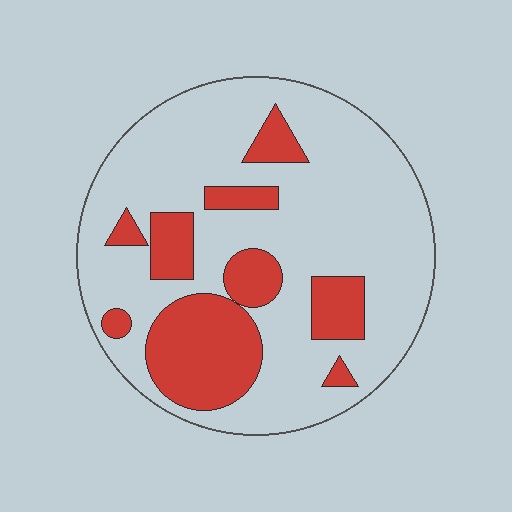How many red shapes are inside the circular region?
9.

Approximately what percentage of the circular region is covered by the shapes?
Approximately 25%.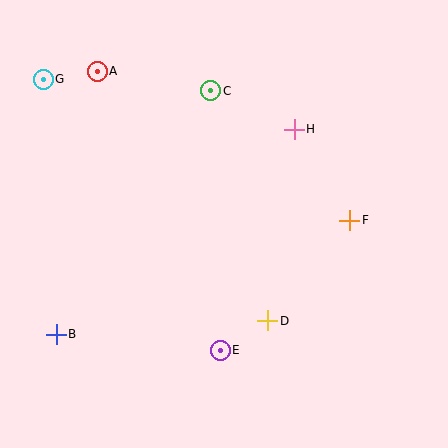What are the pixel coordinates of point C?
Point C is at (211, 91).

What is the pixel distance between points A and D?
The distance between A and D is 302 pixels.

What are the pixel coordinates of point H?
Point H is at (294, 129).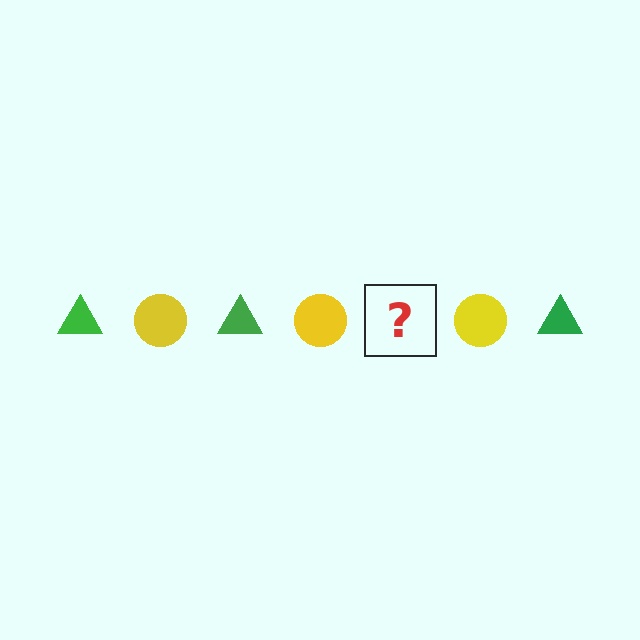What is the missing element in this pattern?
The missing element is a green triangle.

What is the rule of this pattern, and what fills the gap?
The rule is that the pattern alternates between green triangle and yellow circle. The gap should be filled with a green triangle.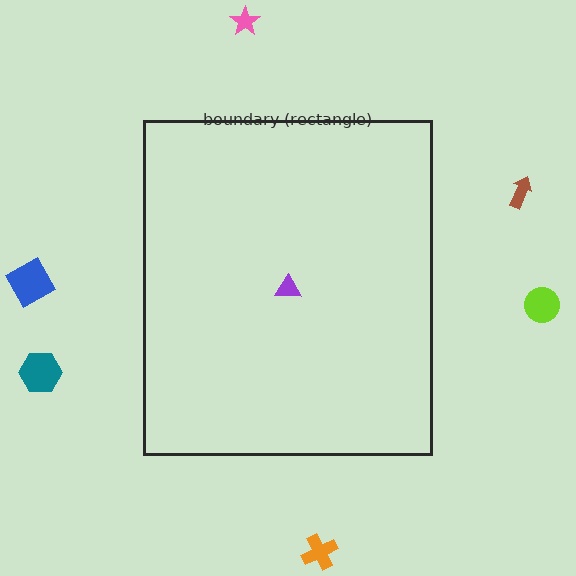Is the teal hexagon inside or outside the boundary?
Outside.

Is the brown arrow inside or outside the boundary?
Outside.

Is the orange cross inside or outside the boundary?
Outside.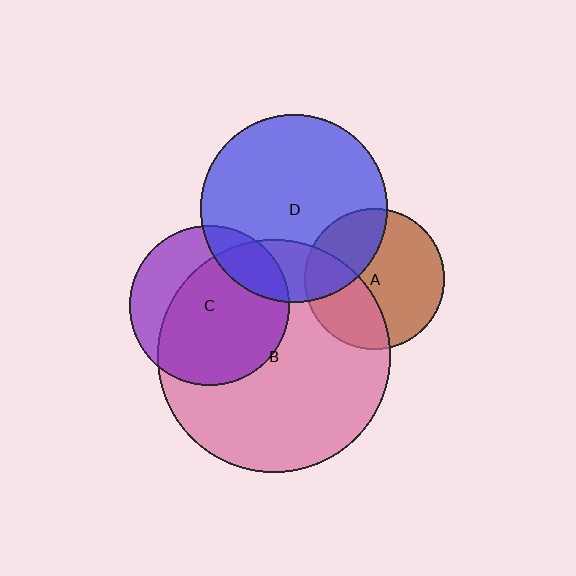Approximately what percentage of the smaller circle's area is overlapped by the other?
Approximately 25%.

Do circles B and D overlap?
Yes.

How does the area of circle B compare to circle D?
Approximately 1.5 times.